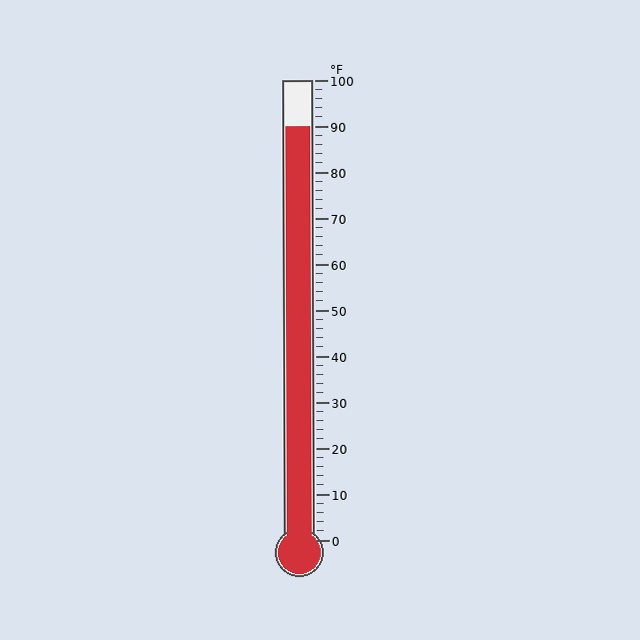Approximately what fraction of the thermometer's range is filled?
The thermometer is filled to approximately 90% of its range.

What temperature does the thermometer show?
The thermometer shows approximately 90°F.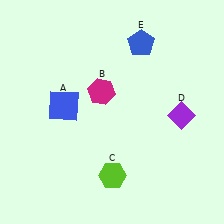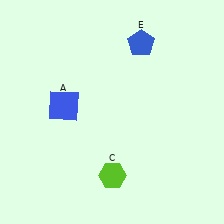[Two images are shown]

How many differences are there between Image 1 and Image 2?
There are 2 differences between the two images.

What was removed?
The purple diamond (D), the magenta hexagon (B) were removed in Image 2.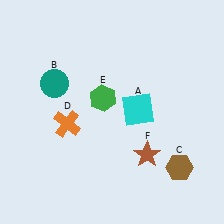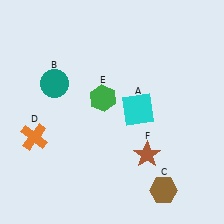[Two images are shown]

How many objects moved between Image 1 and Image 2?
2 objects moved between the two images.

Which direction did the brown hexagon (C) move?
The brown hexagon (C) moved down.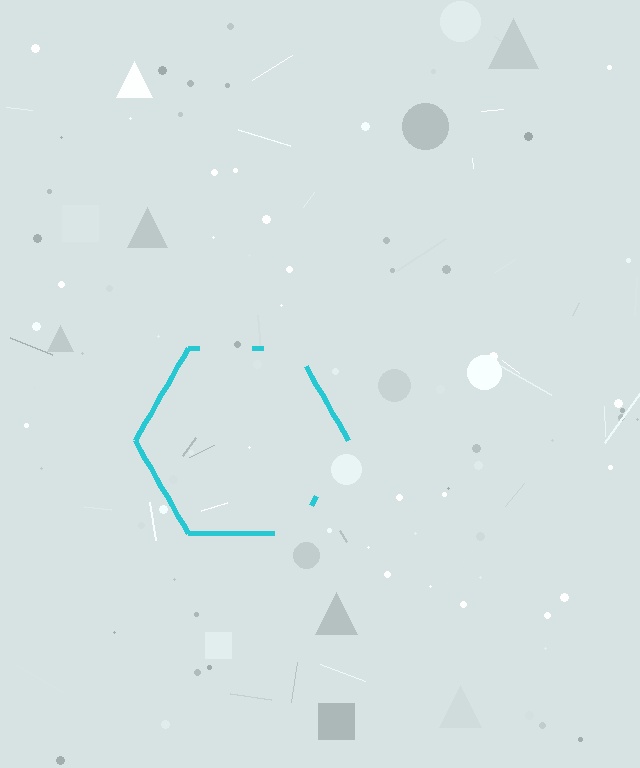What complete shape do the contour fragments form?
The contour fragments form a hexagon.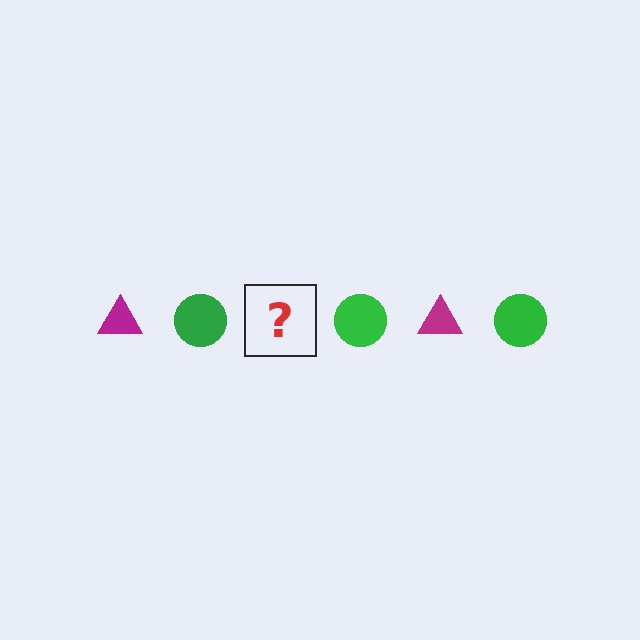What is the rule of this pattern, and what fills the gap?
The rule is that the pattern alternates between magenta triangle and green circle. The gap should be filled with a magenta triangle.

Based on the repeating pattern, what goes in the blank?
The blank should be a magenta triangle.